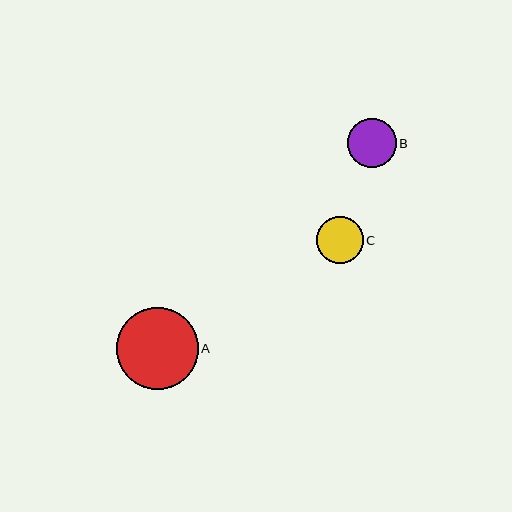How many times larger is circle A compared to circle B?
Circle A is approximately 1.7 times the size of circle B.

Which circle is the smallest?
Circle C is the smallest with a size of approximately 47 pixels.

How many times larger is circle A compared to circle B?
Circle A is approximately 1.7 times the size of circle B.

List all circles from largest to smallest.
From largest to smallest: A, B, C.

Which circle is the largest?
Circle A is the largest with a size of approximately 82 pixels.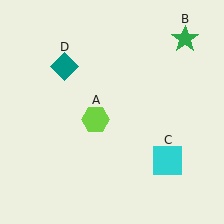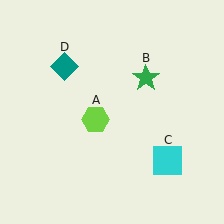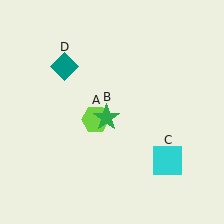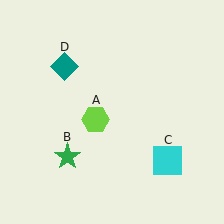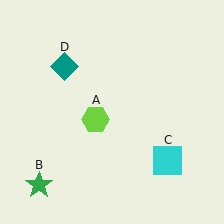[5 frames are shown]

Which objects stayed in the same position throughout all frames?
Lime hexagon (object A) and cyan square (object C) and teal diamond (object D) remained stationary.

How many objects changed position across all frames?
1 object changed position: green star (object B).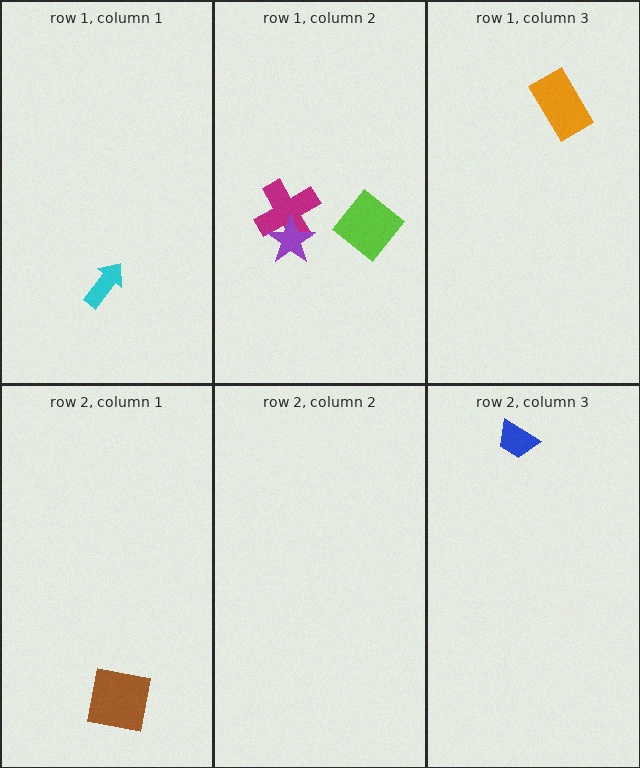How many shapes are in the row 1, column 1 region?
1.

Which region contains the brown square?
The row 2, column 1 region.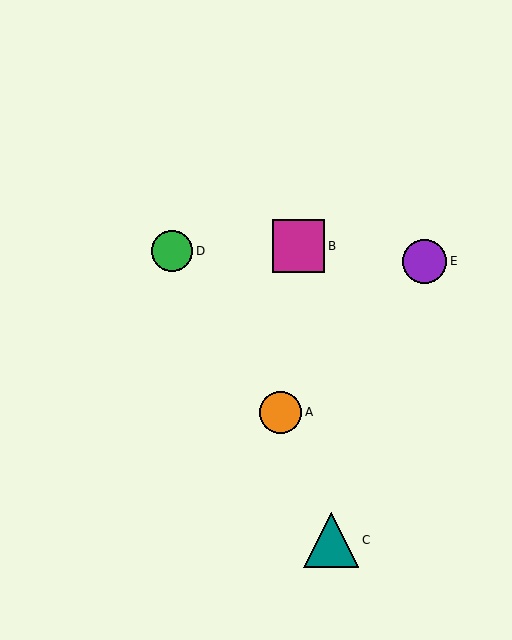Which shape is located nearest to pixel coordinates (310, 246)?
The magenta square (labeled B) at (299, 246) is nearest to that location.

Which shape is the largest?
The teal triangle (labeled C) is the largest.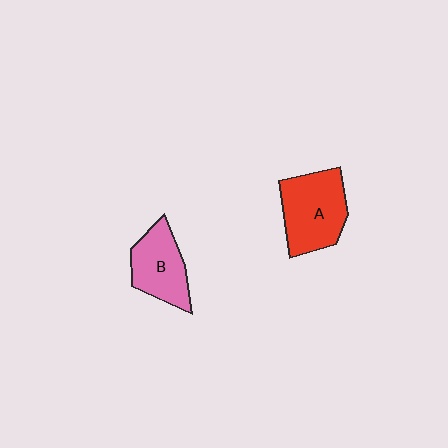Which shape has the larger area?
Shape A (red).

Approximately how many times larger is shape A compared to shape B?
Approximately 1.3 times.